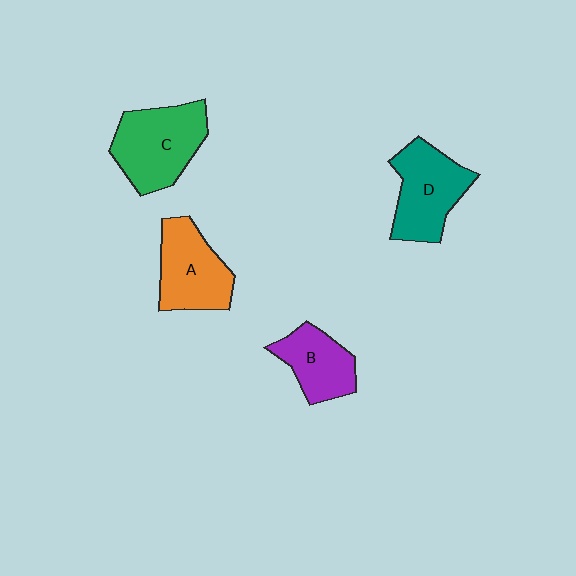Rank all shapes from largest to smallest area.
From largest to smallest: C (green), D (teal), A (orange), B (purple).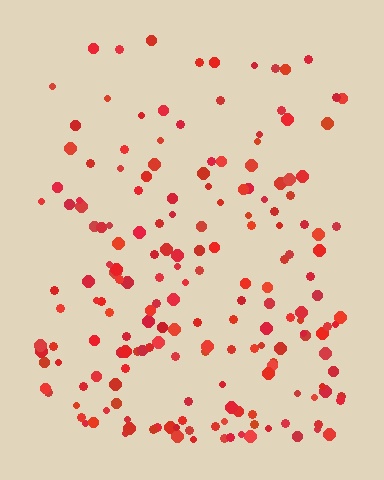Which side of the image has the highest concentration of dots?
The bottom.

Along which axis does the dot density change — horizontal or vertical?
Vertical.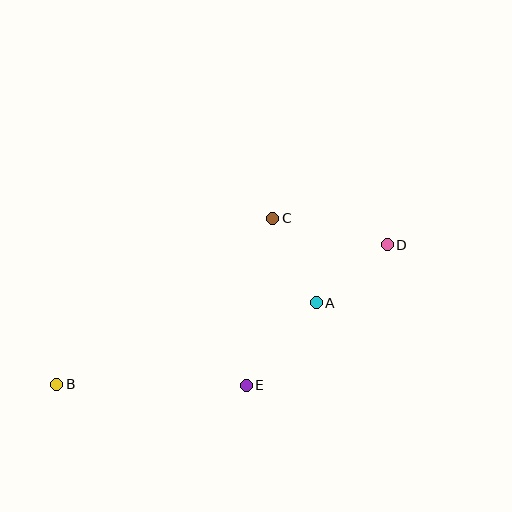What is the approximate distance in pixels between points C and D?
The distance between C and D is approximately 118 pixels.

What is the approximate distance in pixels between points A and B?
The distance between A and B is approximately 272 pixels.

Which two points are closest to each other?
Points A and D are closest to each other.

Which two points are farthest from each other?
Points B and D are farthest from each other.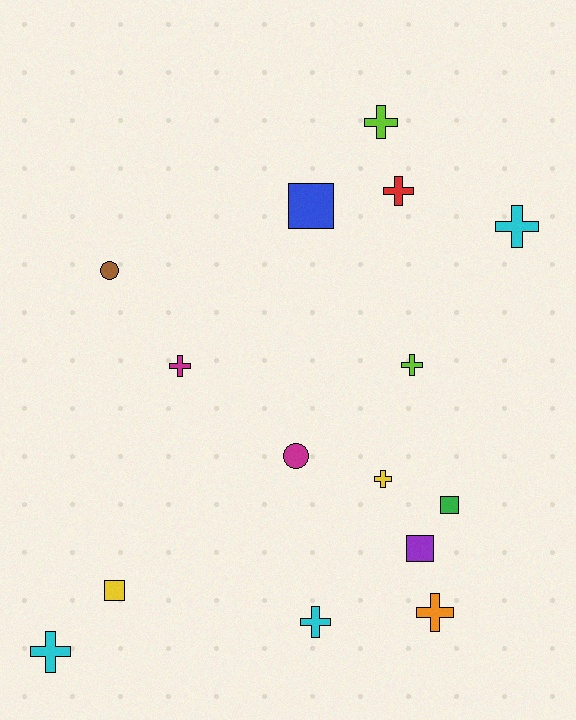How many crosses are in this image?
There are 9 crosses.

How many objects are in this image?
There are 15 objects.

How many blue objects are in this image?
There is 1 blue object.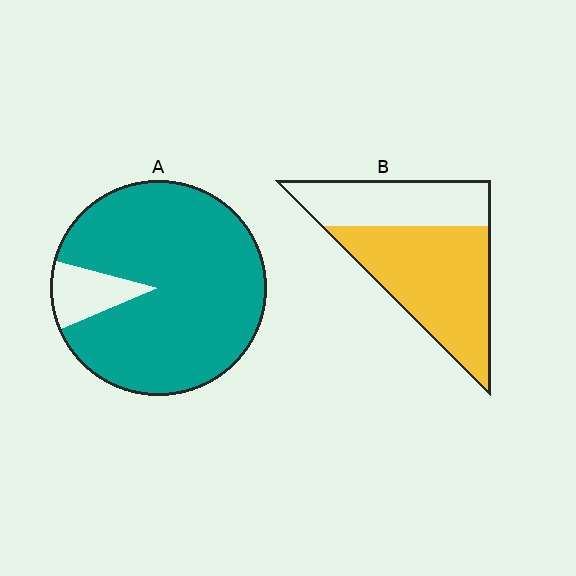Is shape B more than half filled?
Yes.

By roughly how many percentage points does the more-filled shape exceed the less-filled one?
By roughly 30 percentage points (A over B).